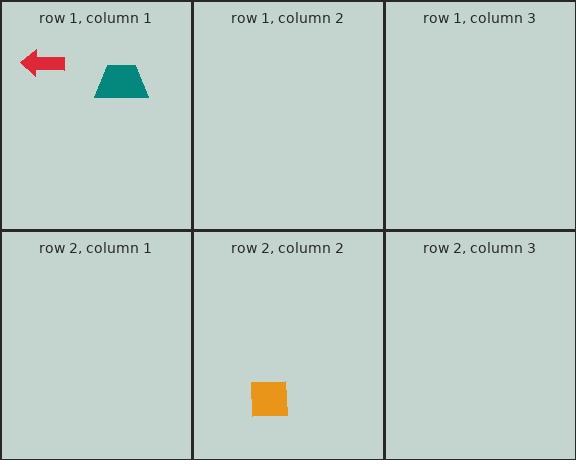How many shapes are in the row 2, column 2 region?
1.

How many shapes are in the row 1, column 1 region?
2.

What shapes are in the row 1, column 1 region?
The red arrow, the teal trapezoid.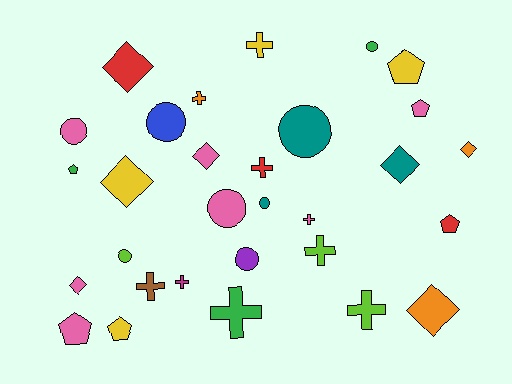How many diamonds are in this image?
There are 7 diamonds.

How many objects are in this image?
There are 30 objects.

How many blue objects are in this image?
There is 1 blue object.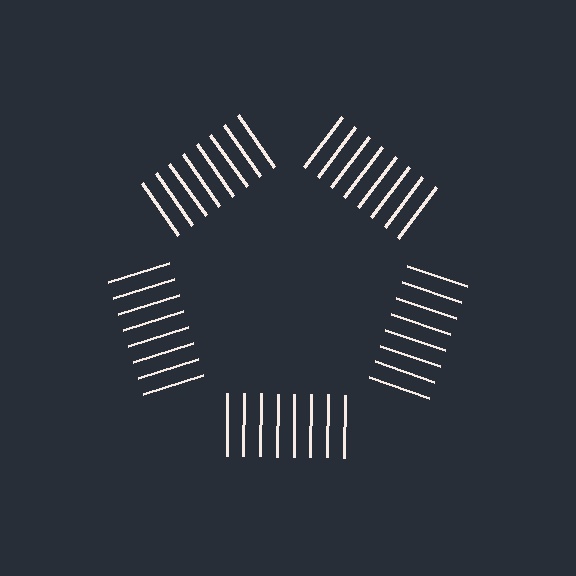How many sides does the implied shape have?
5 sides — the line-ends trace a pentagon.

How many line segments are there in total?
40 — 8 along each of the 5 edges.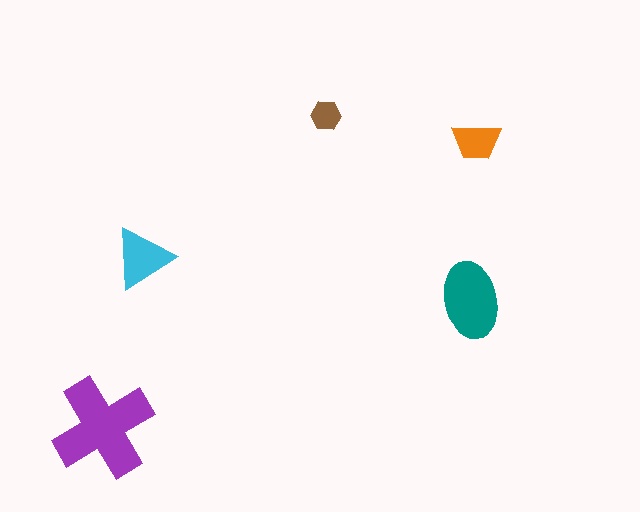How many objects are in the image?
There are 5 objects in the image.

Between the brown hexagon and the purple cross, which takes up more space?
The purple cross.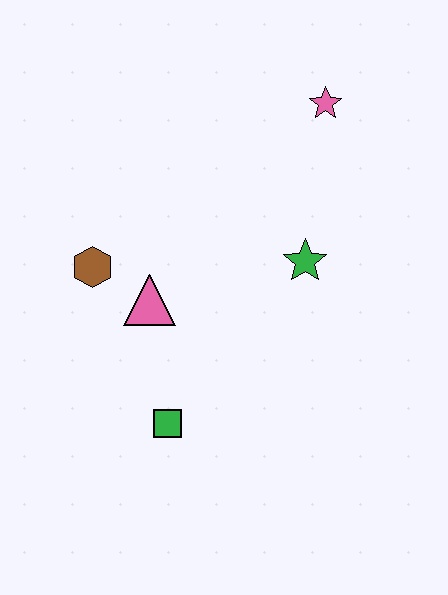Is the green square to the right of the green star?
No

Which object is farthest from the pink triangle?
The pink star is farthest from the pink triangle.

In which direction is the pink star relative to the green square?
The pink star is above the green square.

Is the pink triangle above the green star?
No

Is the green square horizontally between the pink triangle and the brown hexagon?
No